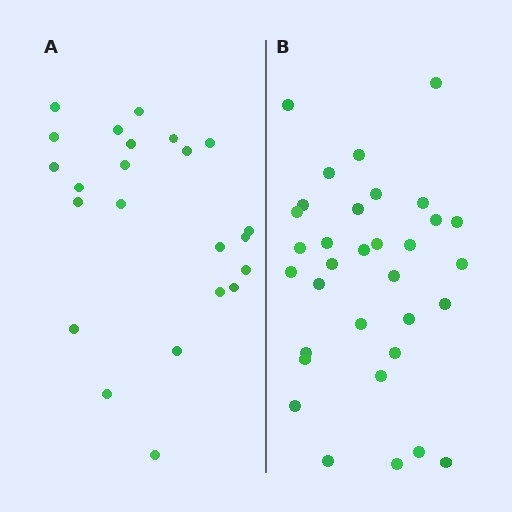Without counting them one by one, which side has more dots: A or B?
Region B (the right region) has more dots.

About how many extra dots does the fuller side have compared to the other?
Region B has roughly 10 or so more dots than region A.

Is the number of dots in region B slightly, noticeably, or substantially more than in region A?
Region B has noticeably more, but not dramatically so. The ratio is roughly 1.4 to 1.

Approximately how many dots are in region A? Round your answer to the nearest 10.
About 20 dots. (The exact count is 23, which rounds to 20.)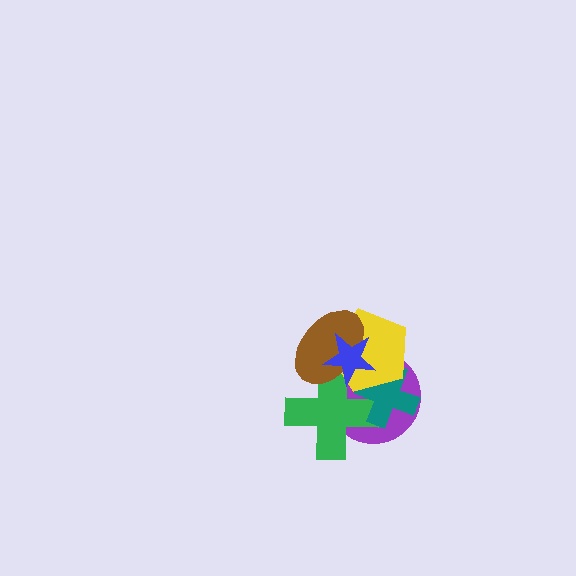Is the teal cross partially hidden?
Yes, it is partially covered by another shape.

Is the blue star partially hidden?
No, no other shape covers it.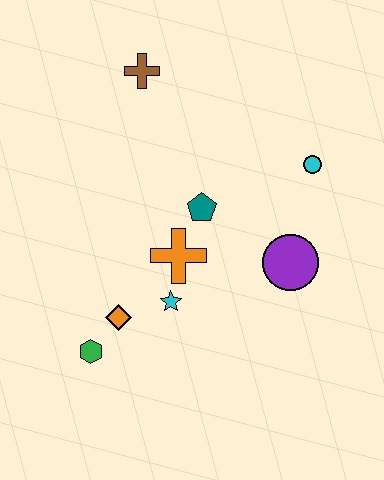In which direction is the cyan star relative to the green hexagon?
The cyan star is to the right of the green hexagon.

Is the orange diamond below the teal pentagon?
Yes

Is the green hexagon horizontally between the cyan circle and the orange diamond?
No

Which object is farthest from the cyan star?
The brown cross is farthest from the cyan star.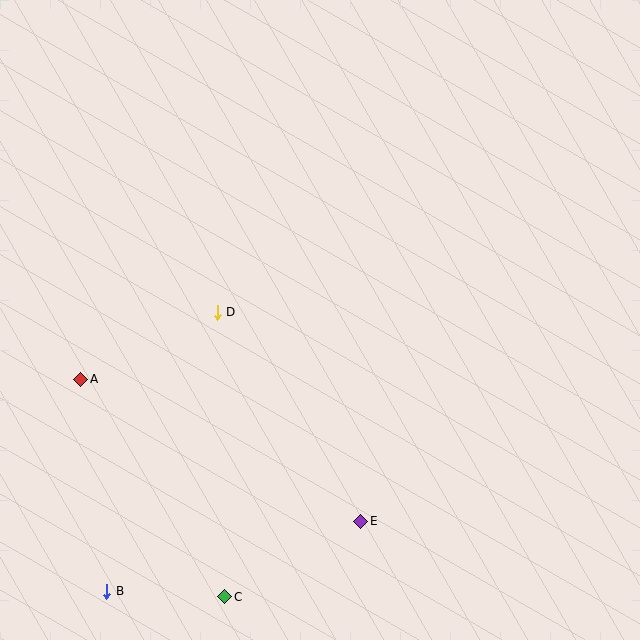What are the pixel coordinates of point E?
Point E is at (361, 521).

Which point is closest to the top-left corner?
Point D is closest to the top-left corner.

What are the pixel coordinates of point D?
Point D is at (217, 312).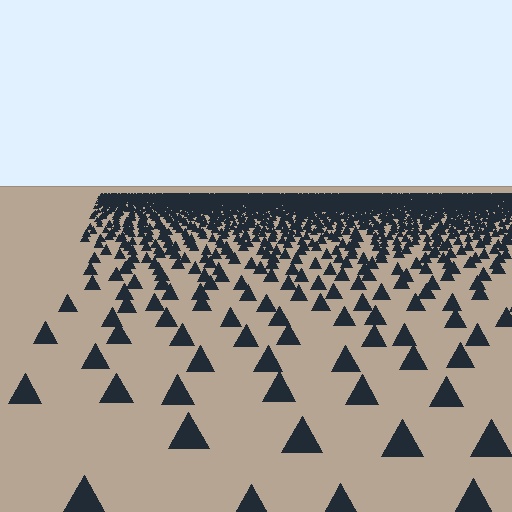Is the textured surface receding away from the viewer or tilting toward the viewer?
The surface is receding away from the viewer. Texture elements get smaller and denser toward the top.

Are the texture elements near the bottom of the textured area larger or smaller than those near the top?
Larger. Near the bottom, elements are closer to the viewer and appear at a bigger on-screen size.